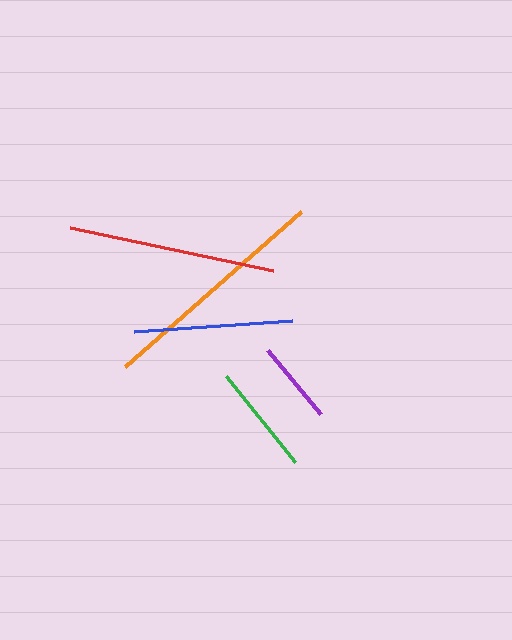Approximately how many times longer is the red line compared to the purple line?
The red line is approximately 2.5 times the length of the purple line.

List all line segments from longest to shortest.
From longest to shortest: orange, red, blue, green, purple.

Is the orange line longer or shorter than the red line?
The orange line is longer than the red line.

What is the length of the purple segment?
The purple segment is approximately 83 pixels long.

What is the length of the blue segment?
The blue segment is approximately 158 pixels long.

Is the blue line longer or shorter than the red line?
The red line is longer than the blue line.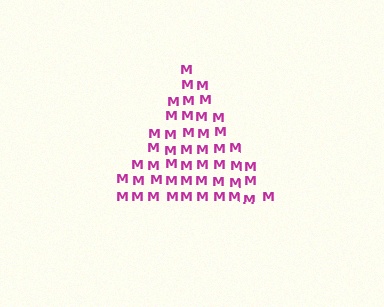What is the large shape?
The large shape is a triangle.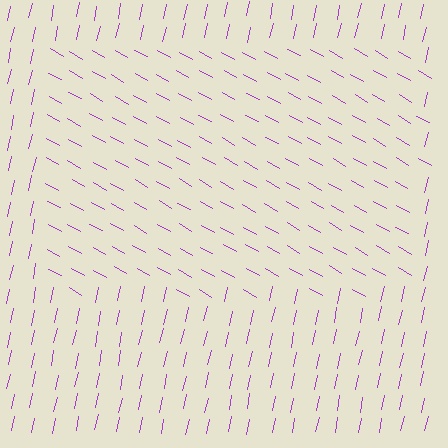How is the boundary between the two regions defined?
The boundary is defined purely by a change in line orientation (approximately 73 degrees difference). All lines are the same color and thickness.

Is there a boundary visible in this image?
Yes, there is a texture boundary formed by a change in line orientation.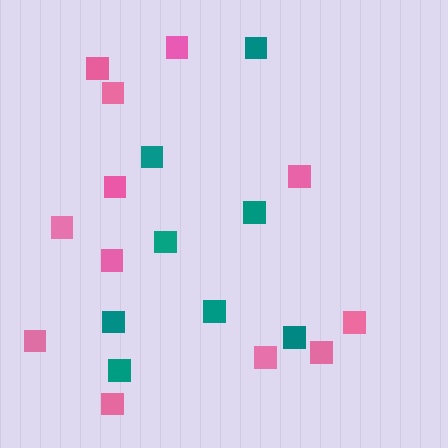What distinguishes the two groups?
There are 2 groups: one group of pink squares (12) and one group of teal squares (8).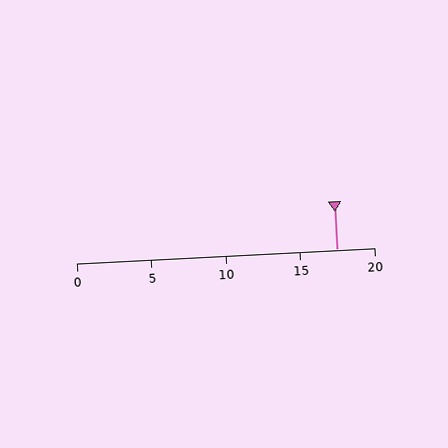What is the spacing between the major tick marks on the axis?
The major ticks are spaced 5 apart.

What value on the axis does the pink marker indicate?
The marker indicates approximately 17.5.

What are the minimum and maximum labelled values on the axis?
The axis runs from 0 to 20.